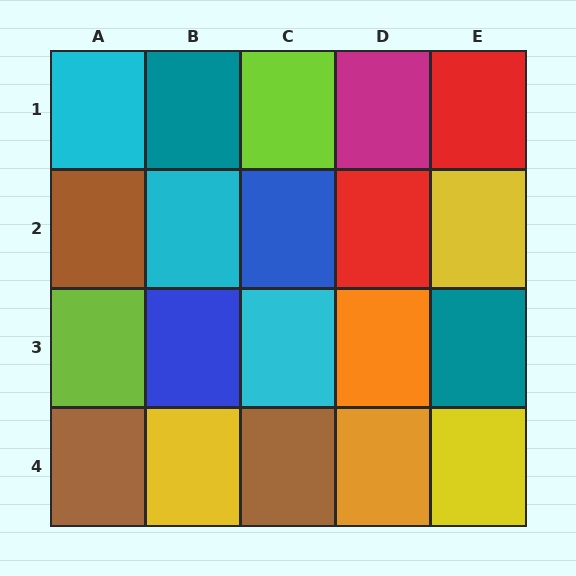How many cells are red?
2 cells are red.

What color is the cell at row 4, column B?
Yellow.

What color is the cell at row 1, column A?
Cyan.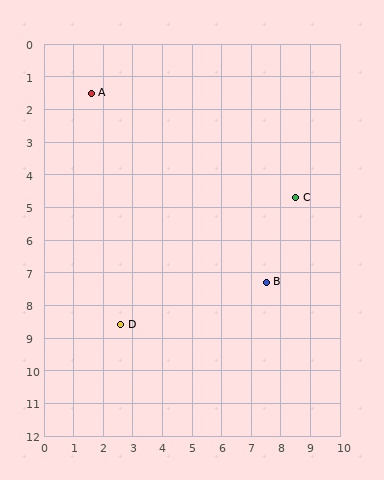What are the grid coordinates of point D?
Point D is at approximately (2.6, 8.6).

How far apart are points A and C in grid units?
Points A and C are about 7.6 grid units apart.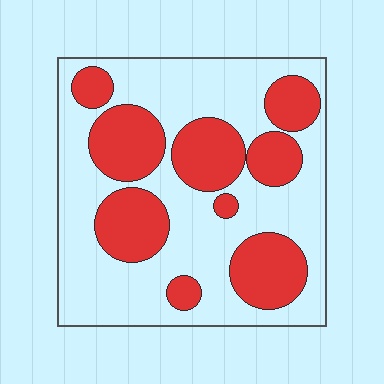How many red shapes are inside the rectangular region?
9.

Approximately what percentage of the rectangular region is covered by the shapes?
Approximately 35%.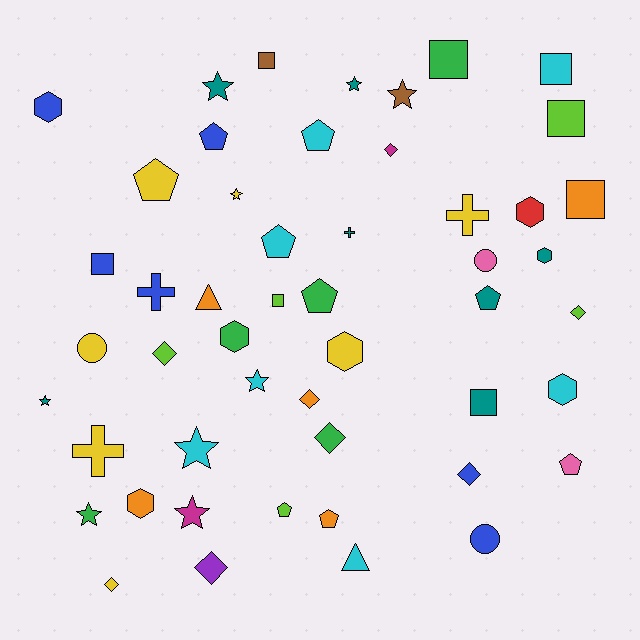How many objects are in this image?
There are 50 objects.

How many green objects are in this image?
There are 5 green objects.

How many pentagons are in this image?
There are 9 pentagons.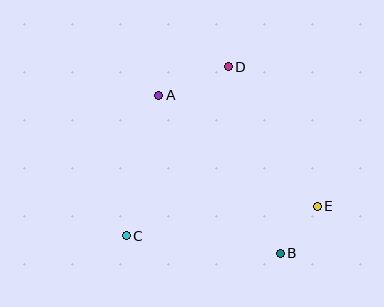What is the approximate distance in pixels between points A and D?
The distance between A and D is approximately 75 pixels.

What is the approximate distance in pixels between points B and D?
The distance between B and D is approximately 194 pixels.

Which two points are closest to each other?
Points B and E are closest to each other.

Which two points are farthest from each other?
Points A and B are farthest from each other.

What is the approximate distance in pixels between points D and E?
The distance between D and E is approximately 166 pixels.